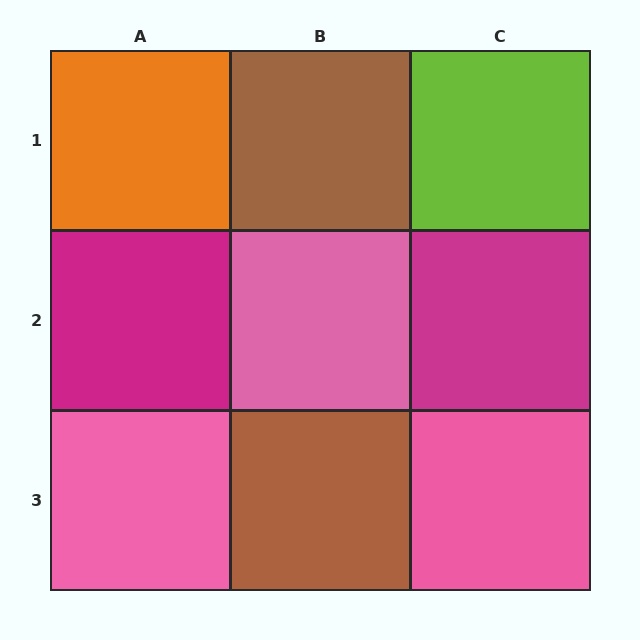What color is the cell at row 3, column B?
Brown.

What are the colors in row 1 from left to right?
Orange, brown, lime.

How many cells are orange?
1 cell is orange.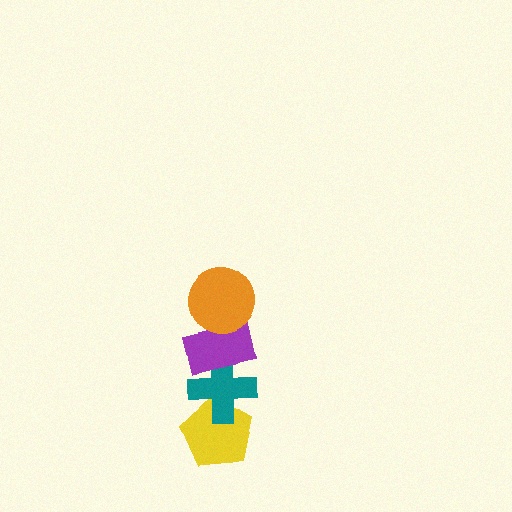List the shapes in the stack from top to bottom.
From top to bottom: the orange circle, the purple rectangle, the teal cross, the yellow pentagon.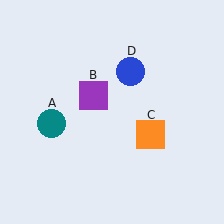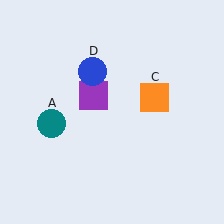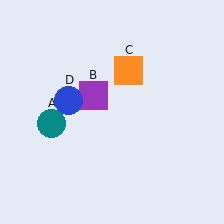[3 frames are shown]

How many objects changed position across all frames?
2 objects changed position: orange square (object C), blue circle (object D).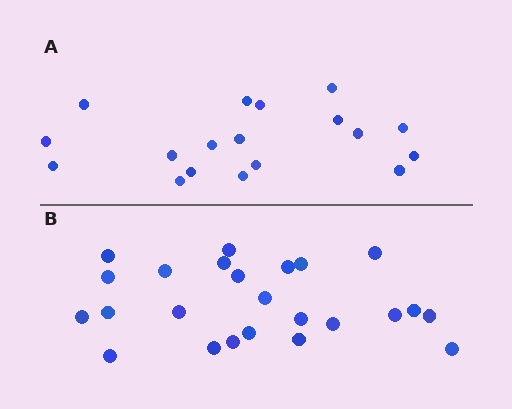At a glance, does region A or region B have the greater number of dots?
Region B (the bottom region) has more dots.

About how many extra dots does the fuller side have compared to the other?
Region B has about 6 more dots than region A.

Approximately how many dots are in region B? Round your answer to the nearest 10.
About 20 dots. (The exact count is 24, which rounds to 20.)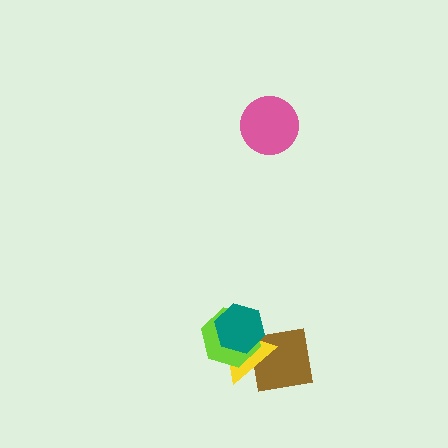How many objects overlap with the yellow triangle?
3 objects overlap with the yellow triangle.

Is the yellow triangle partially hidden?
Yes, it is partially covered by another shape.